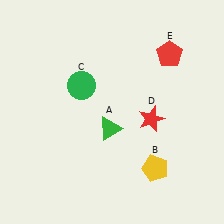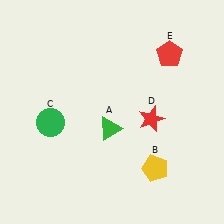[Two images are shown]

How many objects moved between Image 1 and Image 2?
1 object moved between the two images.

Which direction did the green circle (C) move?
The green circle (C) moved down.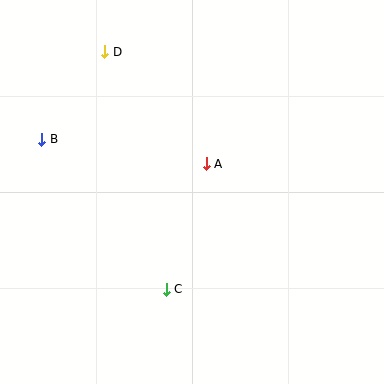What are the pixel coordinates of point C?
Point C is at (166, 289).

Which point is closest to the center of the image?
Point A at (206, 164) is closest to the center.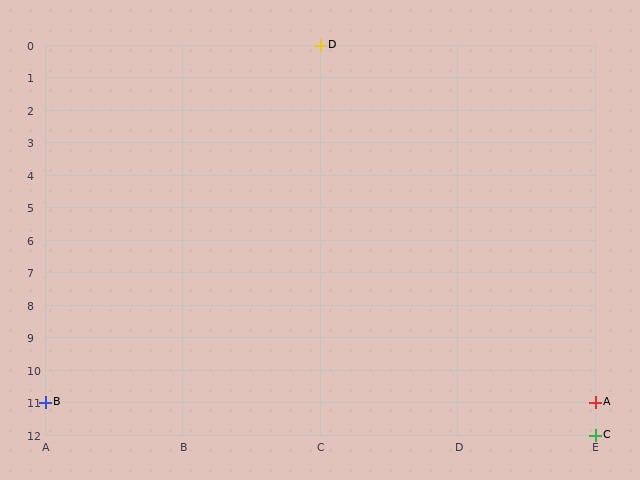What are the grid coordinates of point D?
Point D is at grid coordinates (C, 0).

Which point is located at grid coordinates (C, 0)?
Point D is at (C, 0).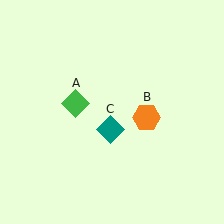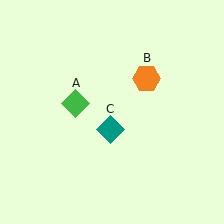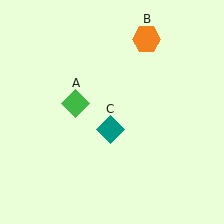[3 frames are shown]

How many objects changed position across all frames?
1 object changed position: orange hexagon (object B).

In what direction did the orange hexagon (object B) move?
The orange hexagon (object B) moved up.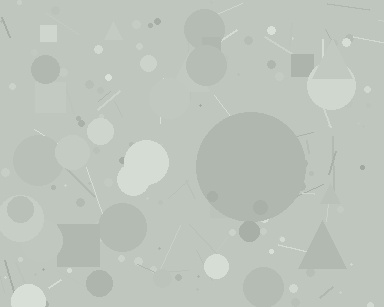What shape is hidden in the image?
A circle is hidden in the image.